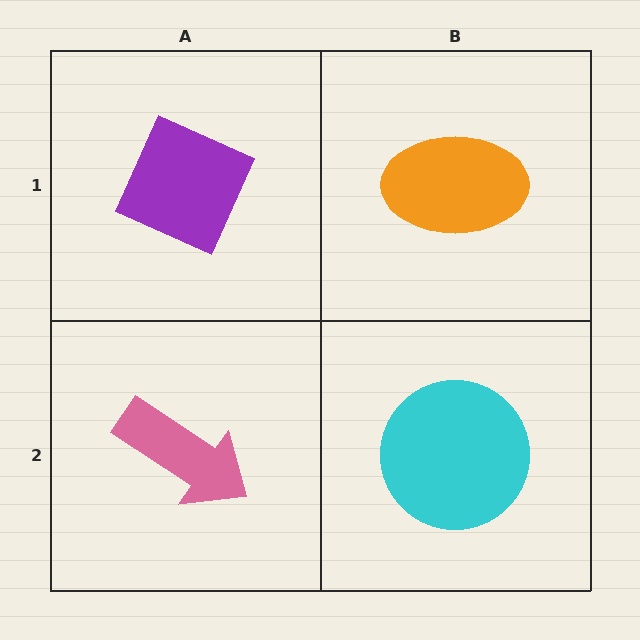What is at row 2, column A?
A pink arrow.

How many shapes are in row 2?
2 shapes.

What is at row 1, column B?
An orange ellipse.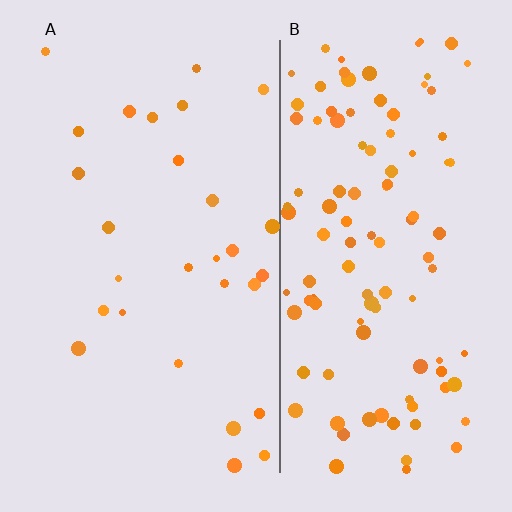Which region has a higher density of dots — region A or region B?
B (the right).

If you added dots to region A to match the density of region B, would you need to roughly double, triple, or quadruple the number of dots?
Approximately quadruple.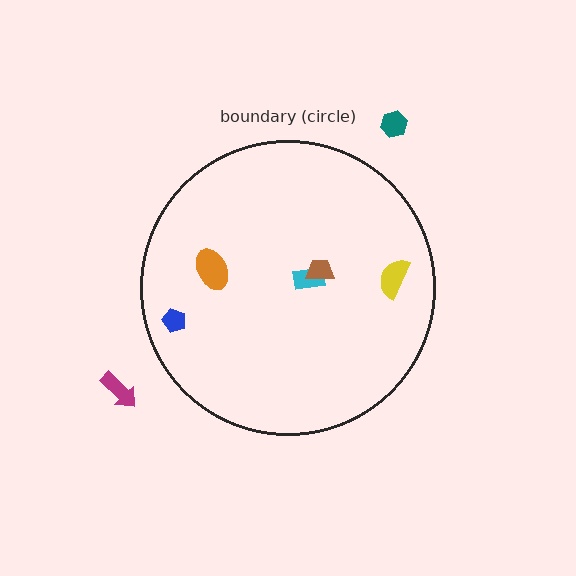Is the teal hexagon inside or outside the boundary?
Outside.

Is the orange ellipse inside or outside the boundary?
Inside.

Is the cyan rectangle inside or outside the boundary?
Inside.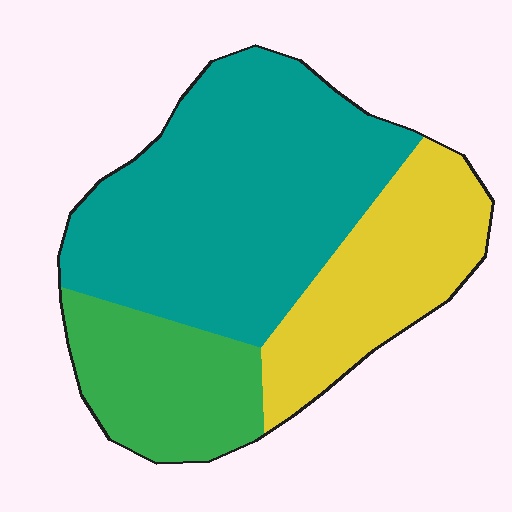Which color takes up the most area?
Teal, at roughly 55%.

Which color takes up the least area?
Green, at roughly 20%.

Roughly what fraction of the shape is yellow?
Yellow takes up about one quarter (1/4) of the shape.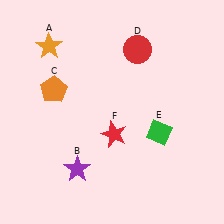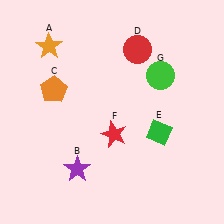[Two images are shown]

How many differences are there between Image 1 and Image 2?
There is 1 difference between the two images.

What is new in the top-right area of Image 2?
A green circle (G) was added in the top-right area of Image 2.